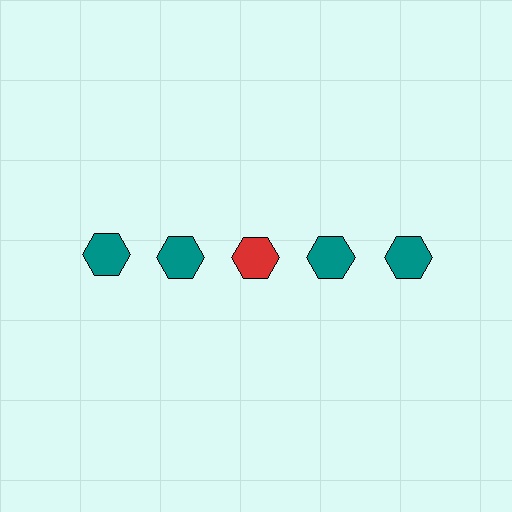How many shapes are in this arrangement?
There are 5 shapes arranged in a grid pattern.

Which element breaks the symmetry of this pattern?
The red hexagon in the top row, center column breaks the symmetry. All other shapes are teal hexagons.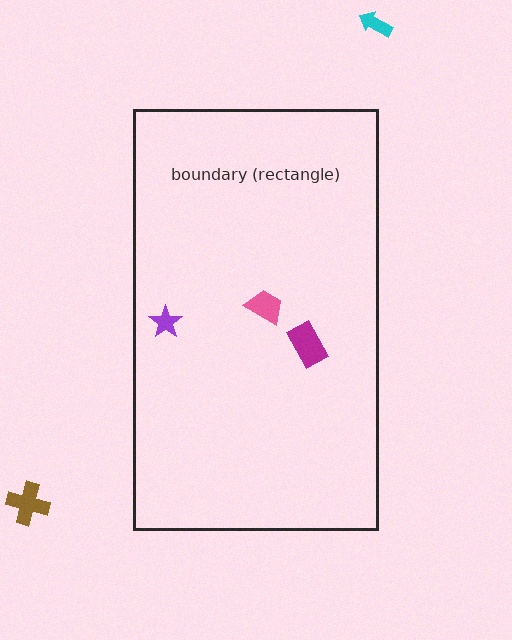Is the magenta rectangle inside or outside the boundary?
Inside.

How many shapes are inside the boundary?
3 inside, 2 outside.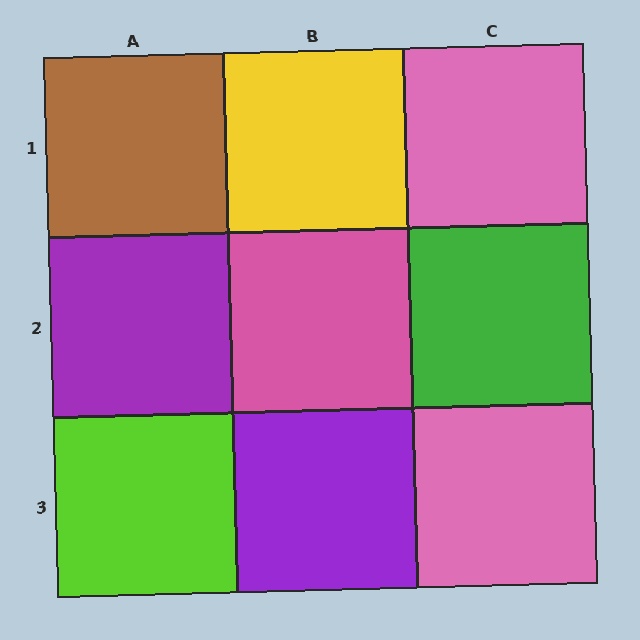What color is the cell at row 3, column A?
Lime.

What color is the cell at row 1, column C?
Pink.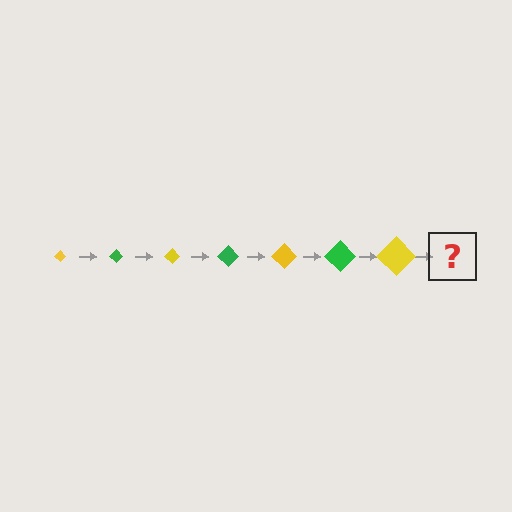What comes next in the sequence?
The next element should be a green diamond, larger than the previous one.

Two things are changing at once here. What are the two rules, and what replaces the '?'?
The two rules are that the diamond grows larger each step and the color cycles through yellow and green. The '?' should be a green diamond, larger than the previous one.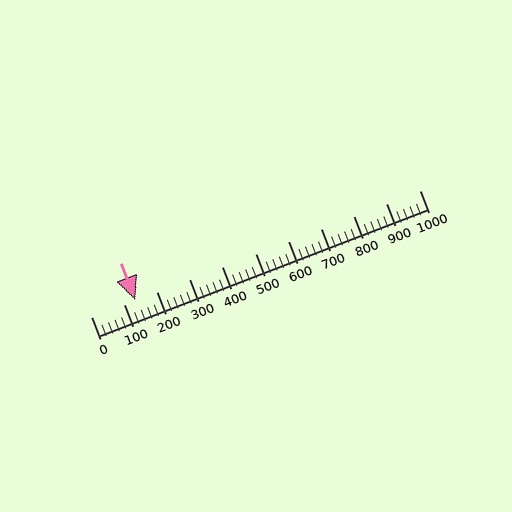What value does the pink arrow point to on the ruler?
The pink arrow points to approximately 135.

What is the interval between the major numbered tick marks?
The major tick marks are spaced 100 units apart.